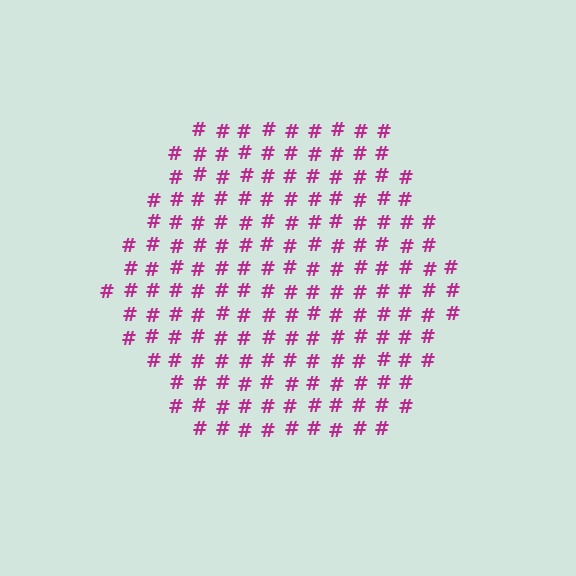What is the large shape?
The large shape is a hexagon.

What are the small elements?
The small elements are hash symbols.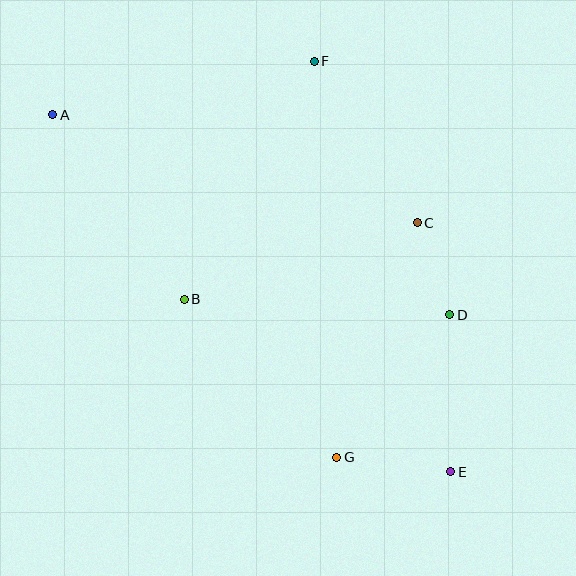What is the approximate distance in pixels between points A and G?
The distance between A and G is approximately 445 pixels.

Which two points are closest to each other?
Points C and D are closest to each other.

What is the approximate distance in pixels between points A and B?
The distance between A and B is approximately 227 pixels.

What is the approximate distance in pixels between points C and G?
The distance between C and G is approximately 248 pixels.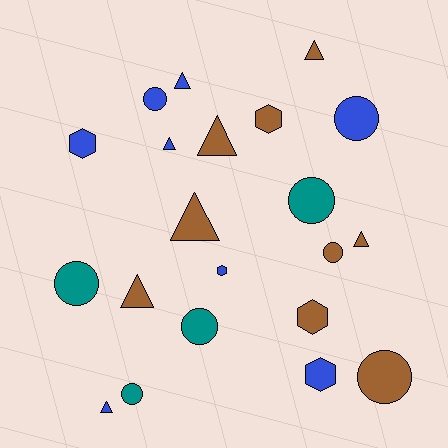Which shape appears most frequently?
Triangle, with 8 objects.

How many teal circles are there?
There are 4 teal circles.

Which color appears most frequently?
Brown, with 9 objects.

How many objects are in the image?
There are 21 objects.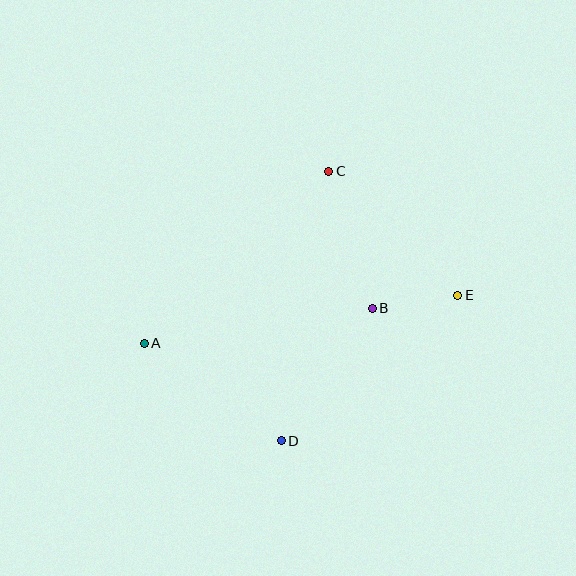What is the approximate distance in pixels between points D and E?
The distance between D and E is approximately 229 pixels.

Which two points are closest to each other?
Points B and E are closest to each other.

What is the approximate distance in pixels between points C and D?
The distance between C and D is approximately 274 pixels.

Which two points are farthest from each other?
Points A and E are farthest from each other.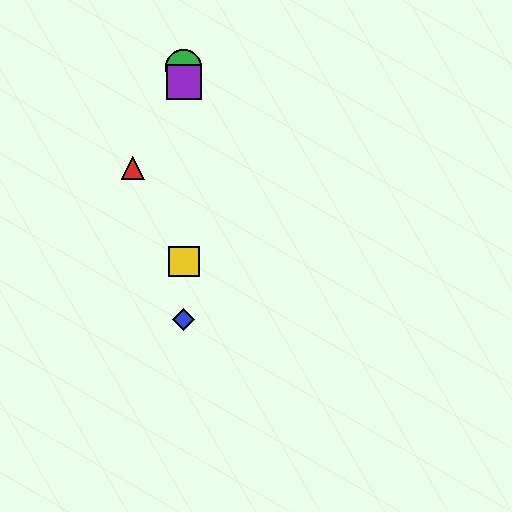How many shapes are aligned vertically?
4 shapes (the blue diamond, the green circle, the yellow square, the purple square) are aligned vertically.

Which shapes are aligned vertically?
The blue diamond, the green circle, the yellow square, the purple square are aligned vertically.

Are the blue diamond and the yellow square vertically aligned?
Yes, both are at x≈184.